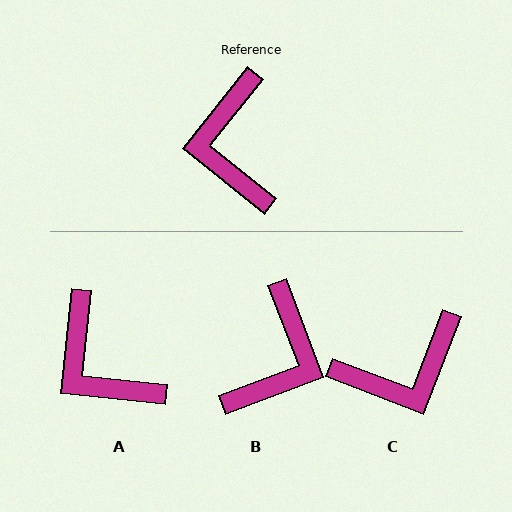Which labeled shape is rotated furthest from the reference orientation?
B, about 149 degrees away.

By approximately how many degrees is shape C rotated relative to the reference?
Approximately 108 degrees counter-clockwise.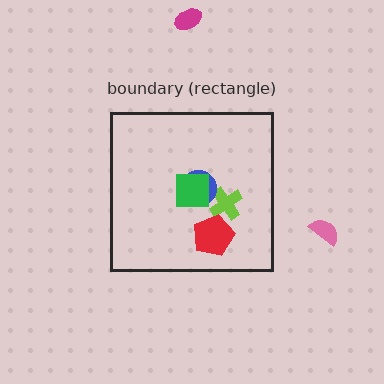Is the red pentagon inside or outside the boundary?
Inside.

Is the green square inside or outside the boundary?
Inside.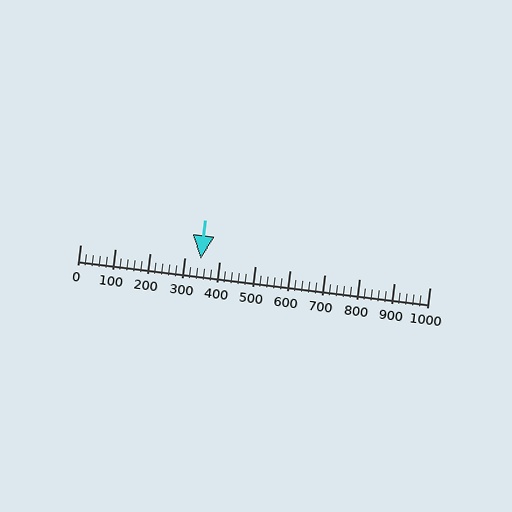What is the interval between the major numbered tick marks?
The major tick marks are spaced 100 units apart.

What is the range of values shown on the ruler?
The ruler shows values from 0 to 1000.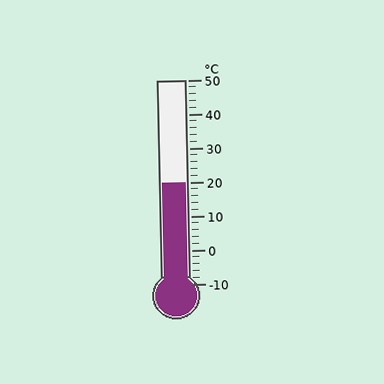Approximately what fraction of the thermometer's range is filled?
The thermometer is filled to approximately 50% of its range.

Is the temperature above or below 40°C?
The temperature is below 40°C.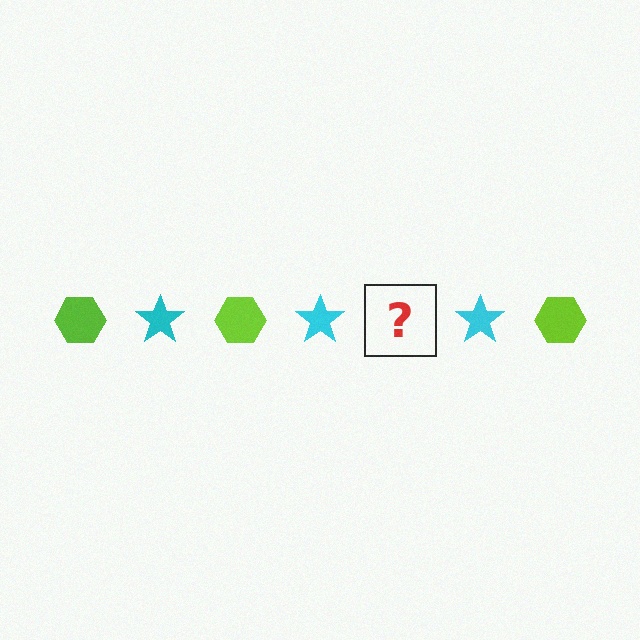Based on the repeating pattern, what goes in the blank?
The blank should be a lime hexagon.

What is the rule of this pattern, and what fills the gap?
The rule is that the pattern alternates between lime hexagon and cyan star. The gap should be filled with a lime hexagon.